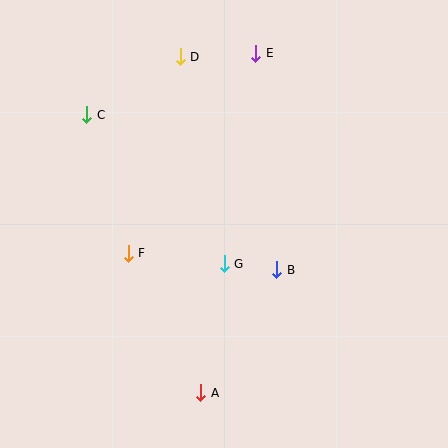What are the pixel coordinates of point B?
Point B is at (277, 270).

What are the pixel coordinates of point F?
Point F is at (128, 253).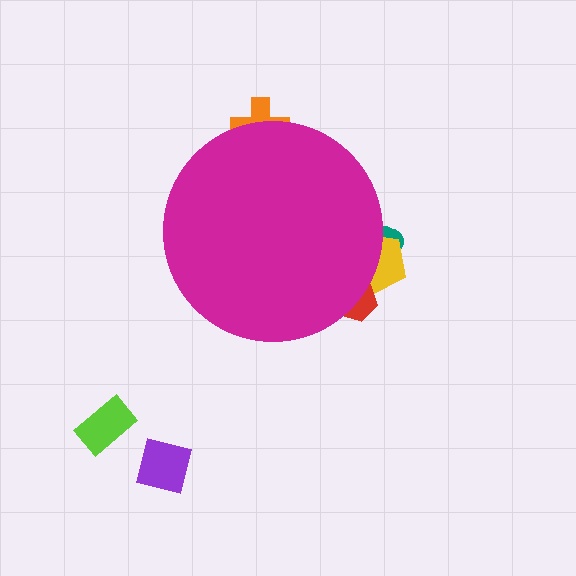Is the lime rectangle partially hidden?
No, the lime rectangle is fully visible.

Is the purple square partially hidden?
No, the purple square is fully visible.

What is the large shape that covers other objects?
A magenta circle.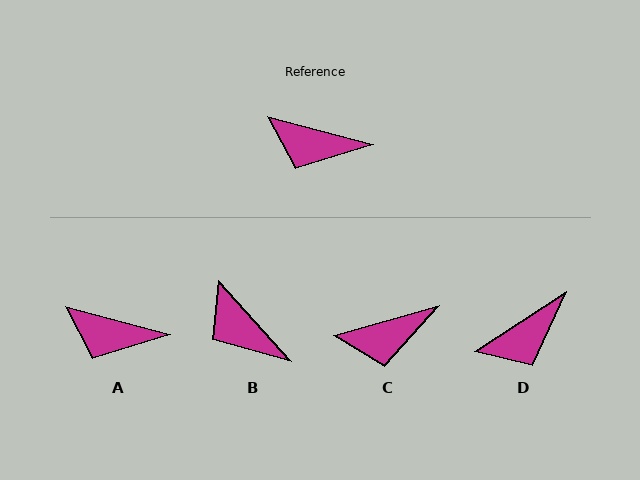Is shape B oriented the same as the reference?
No, it is off by about 33 degrees.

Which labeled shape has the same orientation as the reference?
A.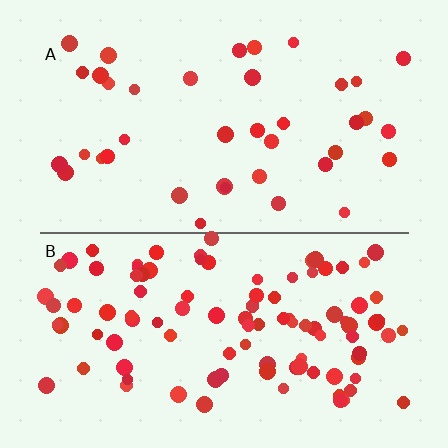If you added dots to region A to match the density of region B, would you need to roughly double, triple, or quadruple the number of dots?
Approximately triple.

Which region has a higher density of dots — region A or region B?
B (the bottom).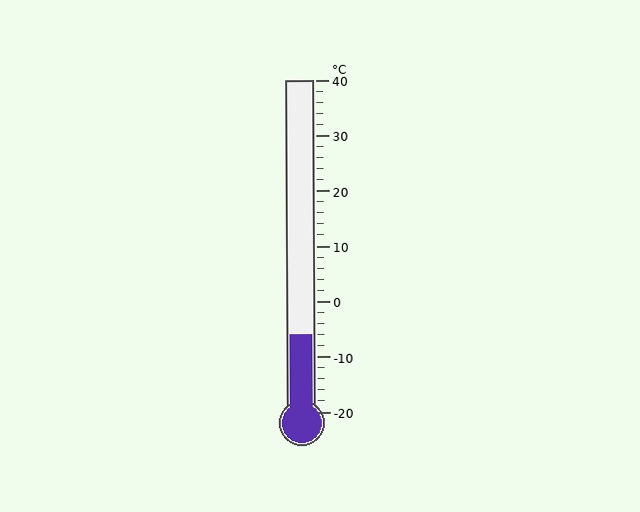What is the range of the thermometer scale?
The thermometer scale ranges from -20°C to 40°C.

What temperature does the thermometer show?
The thermometer shows approximately -6°C.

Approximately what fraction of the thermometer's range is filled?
The thermometer is filled to approximately 25% of its range.